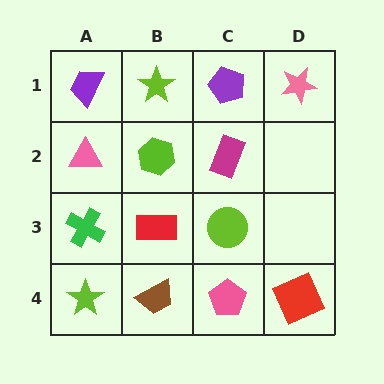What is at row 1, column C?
A purple pentagon.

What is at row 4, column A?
A lime star.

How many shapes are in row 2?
3 shapes.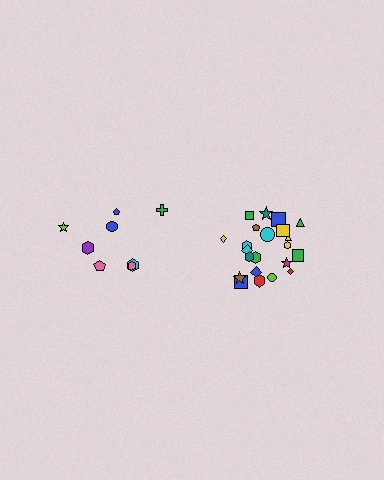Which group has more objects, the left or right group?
The right group.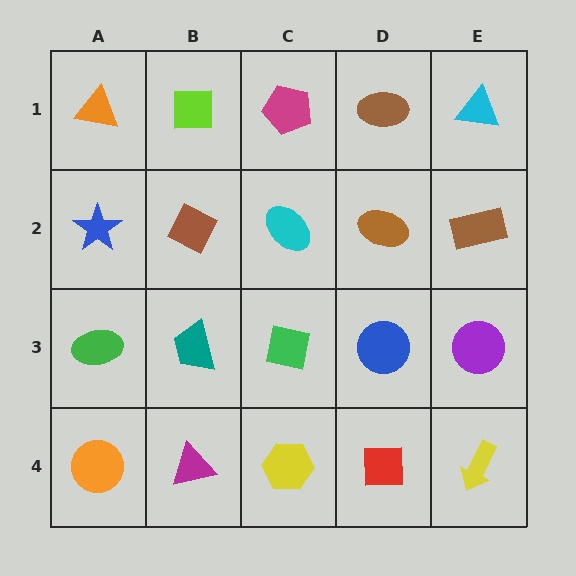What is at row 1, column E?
A cyan triangle.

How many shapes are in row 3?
5 shapes.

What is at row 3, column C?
A green square.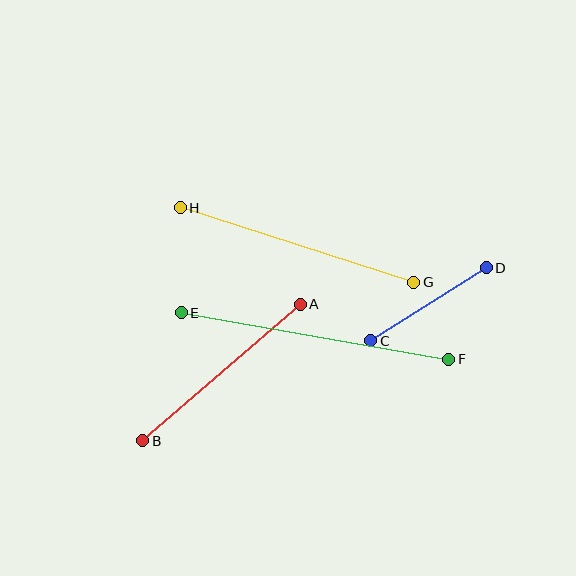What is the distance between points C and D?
The distance is approximately 137 pixels.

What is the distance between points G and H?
The distance is approximately 245 pixels.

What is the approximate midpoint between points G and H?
The midpoint is at approximately (297, 245) pixels.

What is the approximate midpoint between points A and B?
The midpoint is at approximately (221, 373) pixels.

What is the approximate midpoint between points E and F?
The midpoint is at approximately (315, 336) pixels.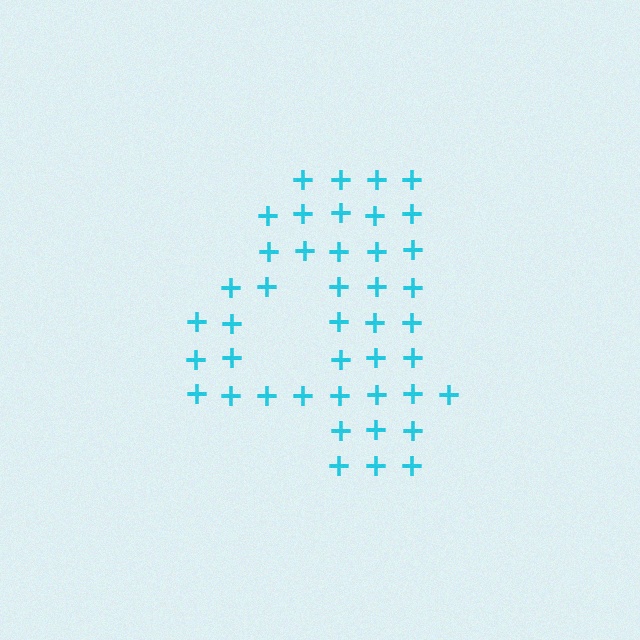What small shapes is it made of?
It is made of small plus signs.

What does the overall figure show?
The overall figure shows the digit 4.